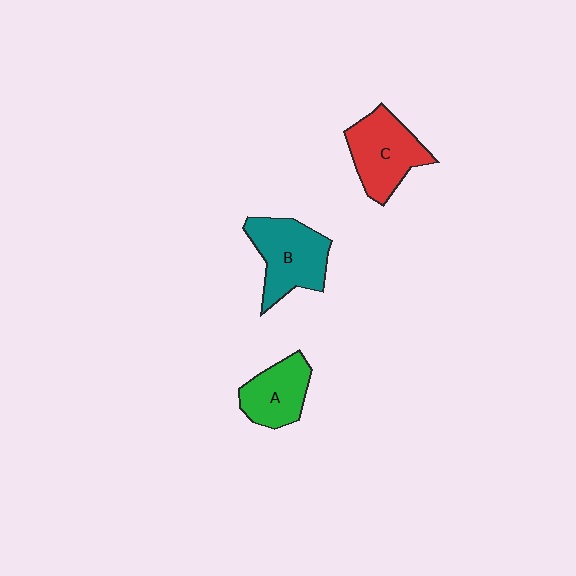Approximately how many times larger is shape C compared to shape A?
Approximately 1.3 times.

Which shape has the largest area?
Shape B (teal).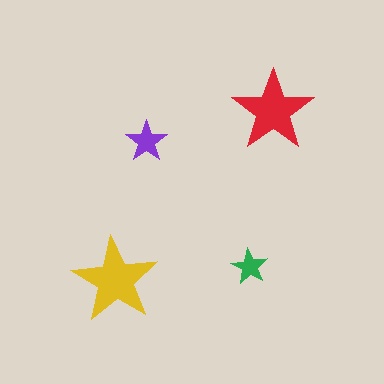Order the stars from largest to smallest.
the yellow one, the red one, the purple one, the green one.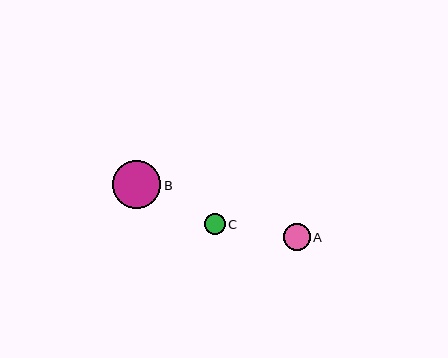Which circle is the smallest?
Circle C is the smallest with a size of approximately 21 pixels.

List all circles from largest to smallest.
From largest to smallest: B, A, C.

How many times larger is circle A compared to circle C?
Circle A is approximately 1.3 times the size of circle C.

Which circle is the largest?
Circle B is the largest with a size of approximately 48 pixels.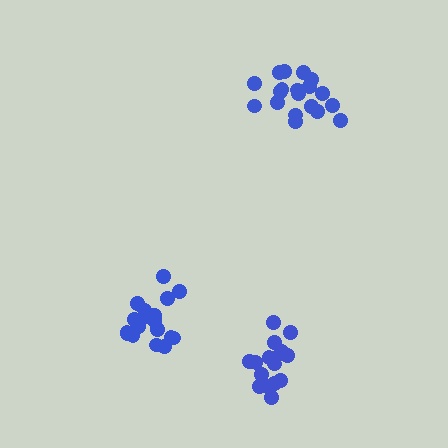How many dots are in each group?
Group 1: 16 dots, Group 2: 18 dots, Group 3: 19 dots (53 total).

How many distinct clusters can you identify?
There are 3 distinct clusters.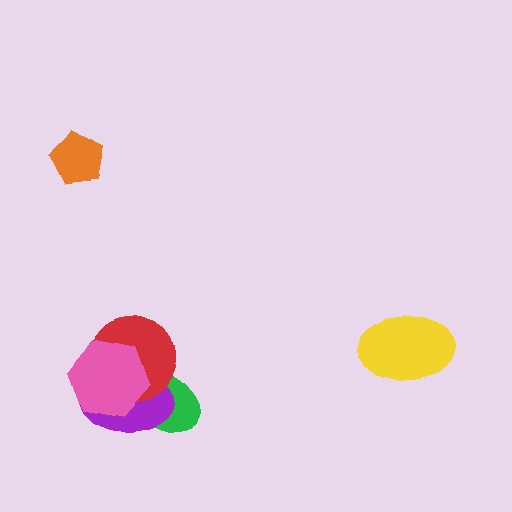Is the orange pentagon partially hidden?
No, no other shape covers it.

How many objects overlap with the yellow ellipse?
0 objects overlap with the yellow ellipse.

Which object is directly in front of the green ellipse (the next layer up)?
The purple ellipse is directly in front of the green ellipse.